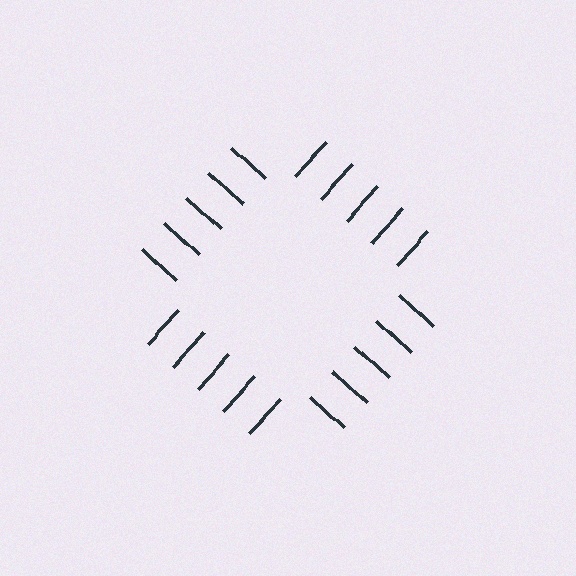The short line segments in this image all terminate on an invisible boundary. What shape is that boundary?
An illusory square — the line segments terminate on its edges but no continuous stroke is drawn.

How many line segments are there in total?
20 — 5 along each of the 4 edges.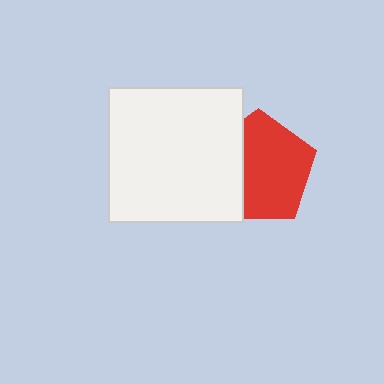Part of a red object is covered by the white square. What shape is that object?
It is a pentagon.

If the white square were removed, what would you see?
You would see the complete red pentagon.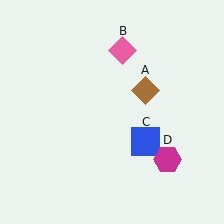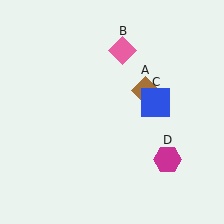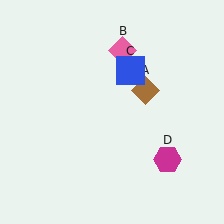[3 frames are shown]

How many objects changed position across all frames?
1 object changed position: blue square (object C).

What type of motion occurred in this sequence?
The blue square (object C) rotated counterclockwise around the center of the scene.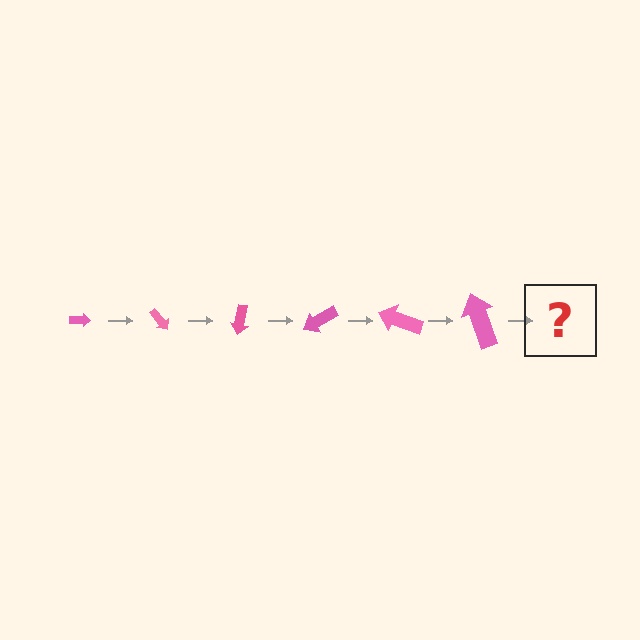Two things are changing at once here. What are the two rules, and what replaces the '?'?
The two rules are that the arrow grows larger each step and it rotates 50 degrees each step. The '?' should be an arrow, larger than the previous one and rotated 300 degrees from the start.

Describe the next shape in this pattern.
It should be an arrow, larger than the previous one and rotated 300 degrees from the start.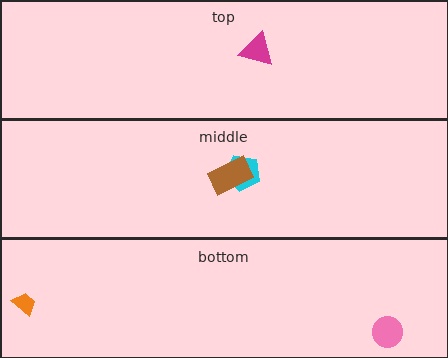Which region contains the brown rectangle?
The middle region.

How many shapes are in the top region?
1.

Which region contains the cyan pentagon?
The middle region.